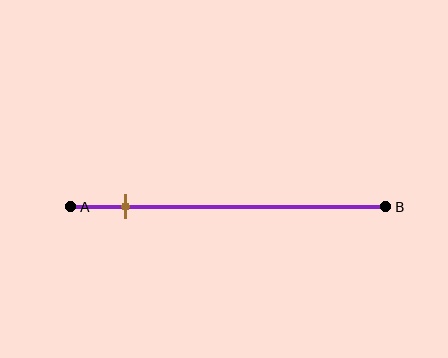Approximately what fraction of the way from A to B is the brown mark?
The brown mark is approximately 15% of the way from A to B.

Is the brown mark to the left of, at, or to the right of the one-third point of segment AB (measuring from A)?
The brown mark is to the left of the one-third point of segment AB.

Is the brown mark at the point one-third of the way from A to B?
No, the mark is at about 15% from A, not at the 33% one-third point.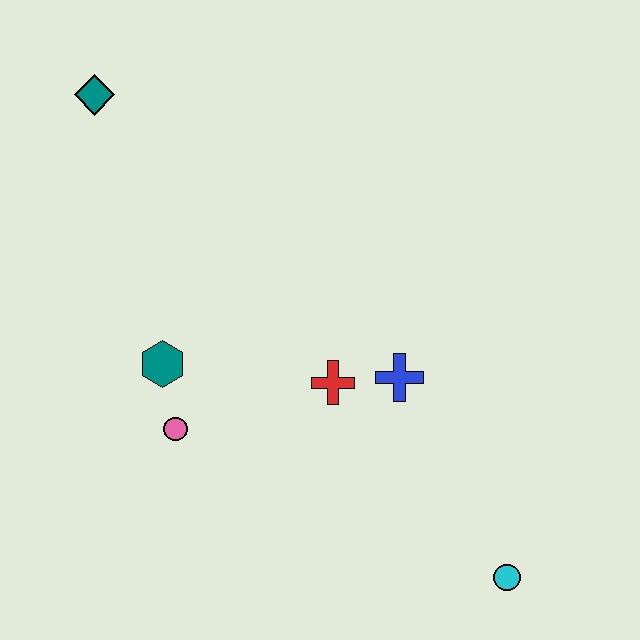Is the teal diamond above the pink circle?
Yes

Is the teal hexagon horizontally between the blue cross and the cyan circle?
No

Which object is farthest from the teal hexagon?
The cyan circle is farthest from the teal hexagon.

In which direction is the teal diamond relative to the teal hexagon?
The teal diamond is above the teal hexagon.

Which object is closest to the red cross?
The blue cross is closest to the red cross.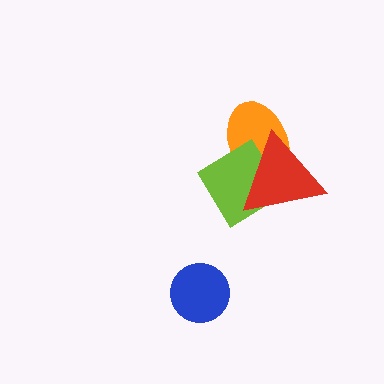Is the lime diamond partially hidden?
Yes, it is partially covered by another shape.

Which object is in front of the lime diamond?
The red triangle is in front of the lime diamond.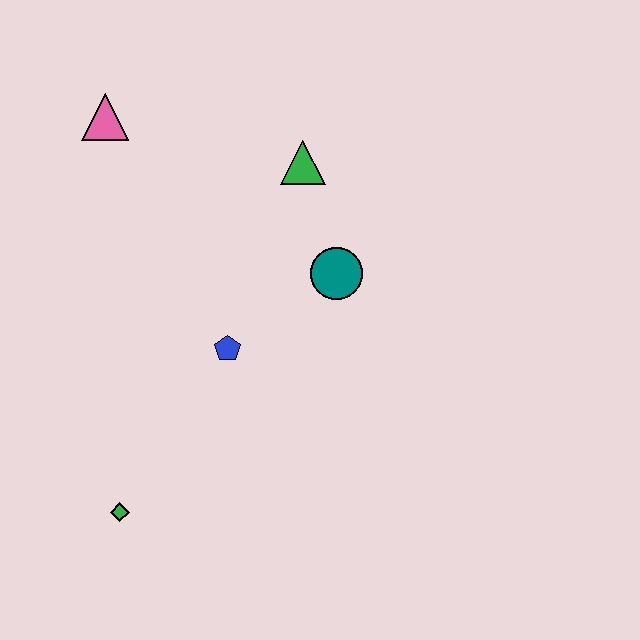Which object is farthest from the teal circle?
The green diamond is farthest from the teal circle.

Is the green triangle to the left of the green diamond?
No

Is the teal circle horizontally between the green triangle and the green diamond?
No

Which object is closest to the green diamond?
The blue pentagon is closest to the green diamond.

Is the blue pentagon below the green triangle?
Yes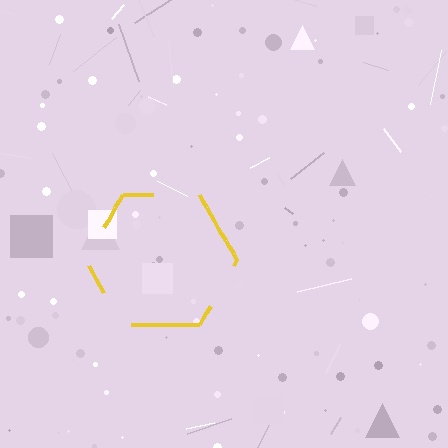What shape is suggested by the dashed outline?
The dashed outline suggests a hexagon.